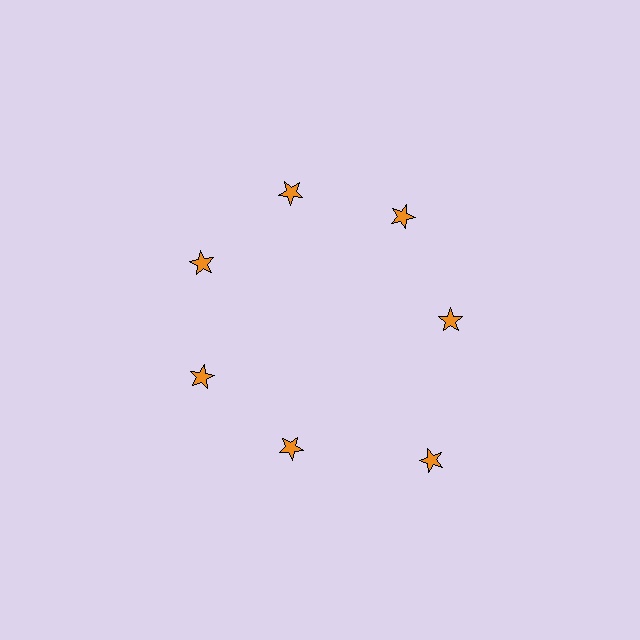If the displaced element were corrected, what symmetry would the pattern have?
It would have 7-fold rotational symmetry — the pattern would map onto itself every 51 degrees.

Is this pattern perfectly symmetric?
No. The 7 orange stars are arranged in a ring, but one element near the 5 o'clock position is pushed outward from the center, breaking the 7-fold rotational symmetry.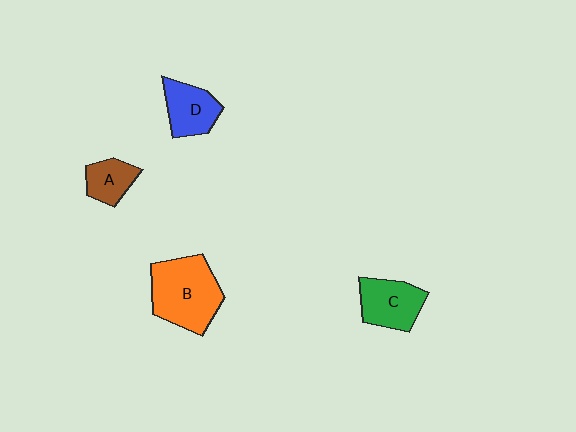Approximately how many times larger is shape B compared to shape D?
Approximately 1.7 times.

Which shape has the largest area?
Shape B (orange).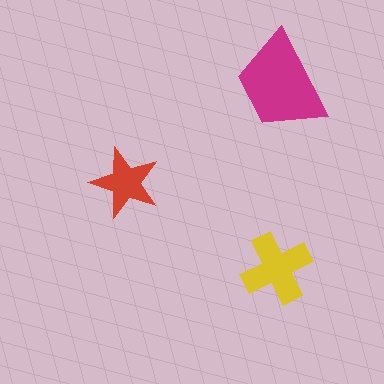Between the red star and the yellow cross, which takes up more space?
The yellow cross.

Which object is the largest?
The magenta trapezoid.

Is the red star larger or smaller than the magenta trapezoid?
Smaller.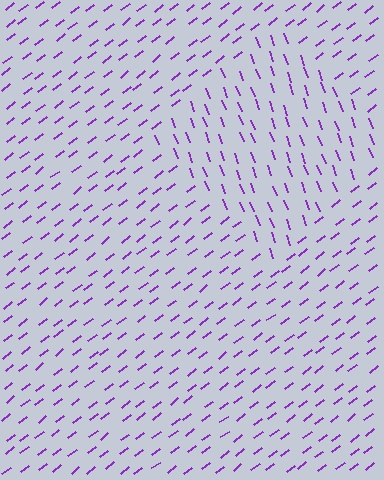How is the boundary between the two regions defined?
The boundary is defined purely by a change in line orientation (approximately 72 degrees difference). All lines are the same color and thickness.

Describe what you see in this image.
The image is filled with small purple line segments. A diamond region in the image has lines oriented differently from the surrounding lines, creating a visible texture boundary.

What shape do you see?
I see a diamond.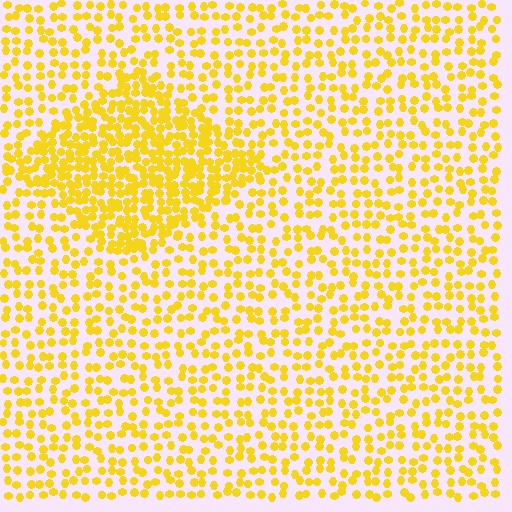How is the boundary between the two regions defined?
The boundary is defined by a change in element density (approximately 2.0x ratio). All elements are the same color, size, and shape.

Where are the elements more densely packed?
The elements are more densely packed inside the diamond boundary.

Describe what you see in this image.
The image contains small yellow elements arranged at two different densities. A diamond-shaped region is visible where the elements are more densely packed than the surrounding area.